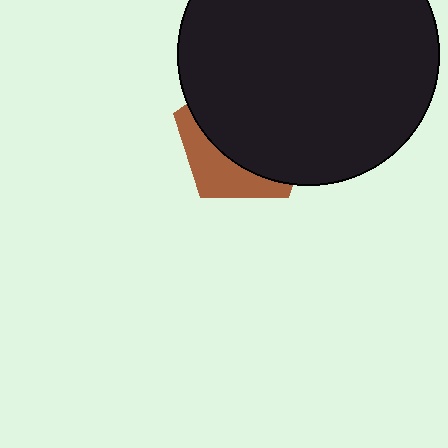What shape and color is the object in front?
The object in front is a black circle.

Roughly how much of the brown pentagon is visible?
A small part of it is visible (roughly 30%).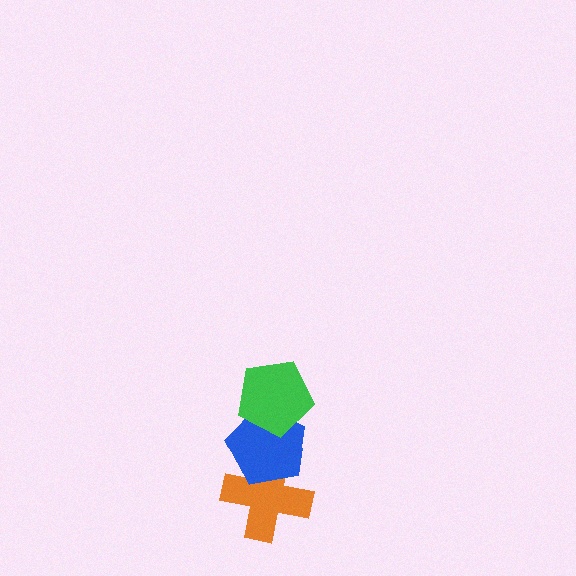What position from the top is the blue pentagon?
The blue pentagon is 2nd from the top.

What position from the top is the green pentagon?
The green pentagon is 1st from the top.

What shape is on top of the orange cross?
The blue pentagon is on top of the orange cross.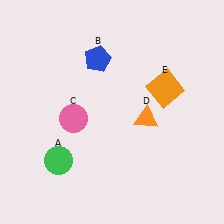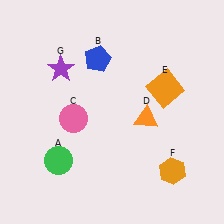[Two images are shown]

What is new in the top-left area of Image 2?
A purple star (G) was added in the top-left area of Image 2.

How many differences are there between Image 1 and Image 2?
There are 2 differences between the two images.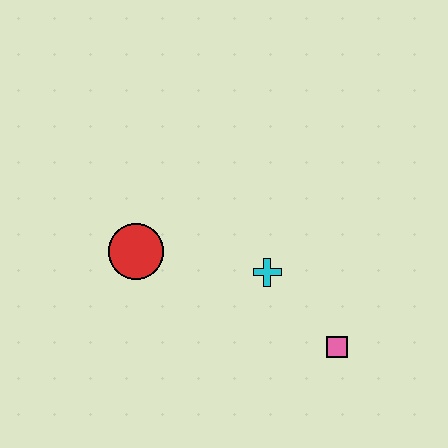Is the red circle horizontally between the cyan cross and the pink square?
No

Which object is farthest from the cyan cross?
The red circle is farthest from the cyan cross.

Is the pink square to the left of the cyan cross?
No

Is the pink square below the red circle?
Yes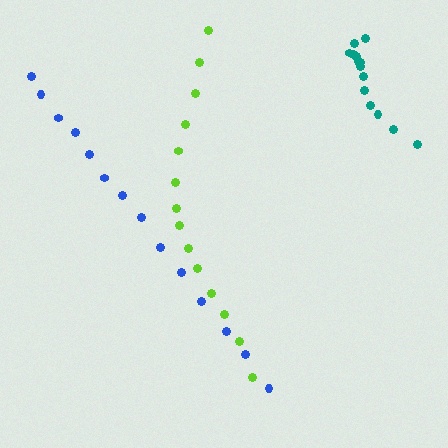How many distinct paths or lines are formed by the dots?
There are 3 distinct paths.